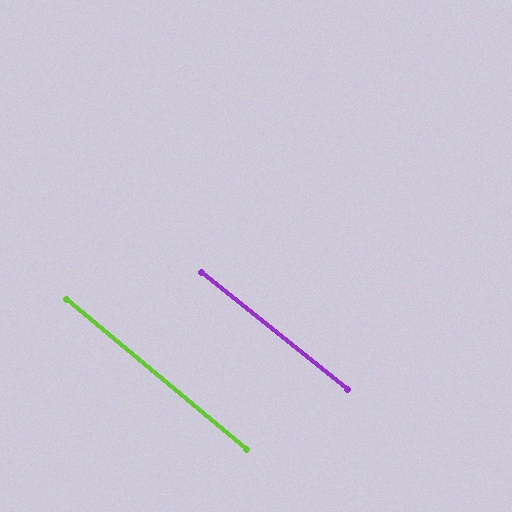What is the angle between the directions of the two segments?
Approximately 1 degree.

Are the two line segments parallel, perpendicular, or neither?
Parallel — their directions differ by only 1.2°.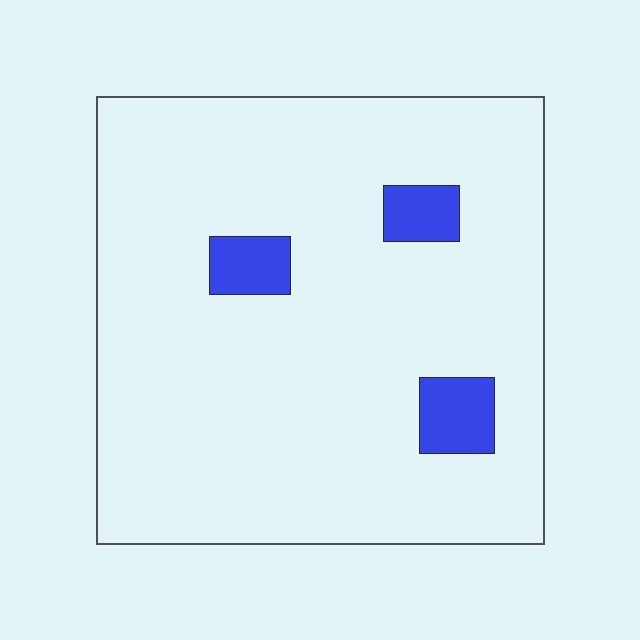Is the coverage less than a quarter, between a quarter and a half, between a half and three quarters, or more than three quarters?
Less than a quarter.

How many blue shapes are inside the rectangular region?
3.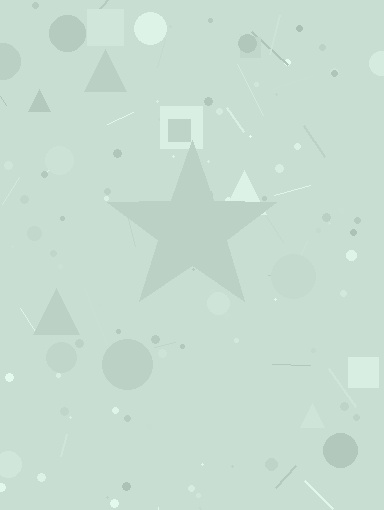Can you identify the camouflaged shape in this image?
The camouflaged shape is a star.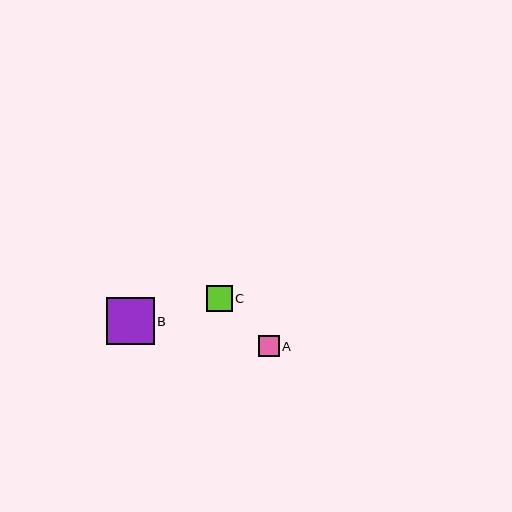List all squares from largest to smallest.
From largest to smallest: B, C, A.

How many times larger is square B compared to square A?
Square B is approximately 2.3 times the size of square A.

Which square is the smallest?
Square A is the smallest with a size of approximately 21 pixels.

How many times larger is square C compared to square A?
Square C is approximately 1.2 times the size of square A.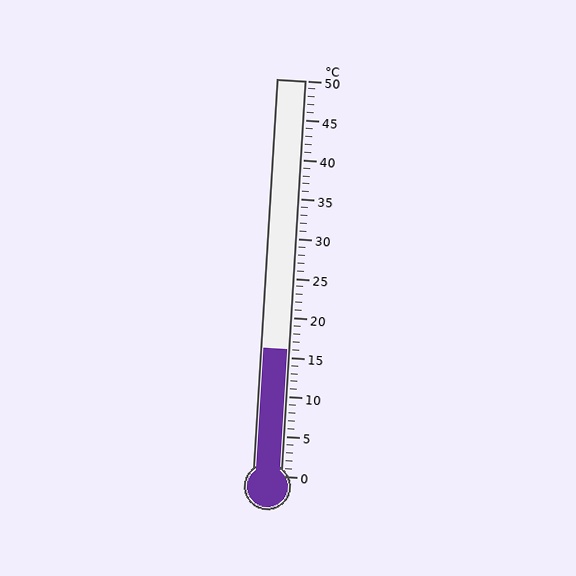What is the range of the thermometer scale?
The thermometer scale ranges from 0°C to 50°C.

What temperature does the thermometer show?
The thermometer shows approximately 16°C.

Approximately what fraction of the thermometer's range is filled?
The thermometer is filled to approximately 30% of its range.